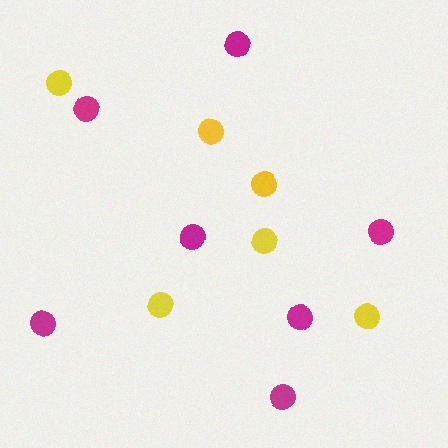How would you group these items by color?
There are 2 groups: one group of yellow circles (6) and one group of magenta circles (7).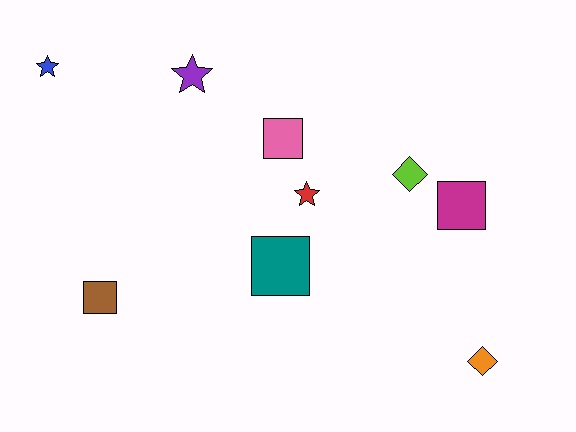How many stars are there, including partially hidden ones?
There are 3 stars.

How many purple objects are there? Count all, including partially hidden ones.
There is 1 purple object.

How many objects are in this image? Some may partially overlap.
There are 9 objects.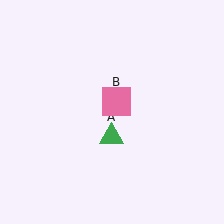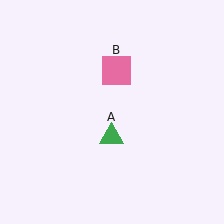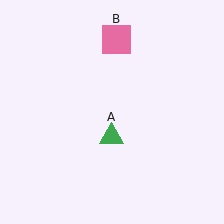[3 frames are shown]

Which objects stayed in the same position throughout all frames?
Green triangle (object A) remained stationary.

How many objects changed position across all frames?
1 object changed position: pink square (object B).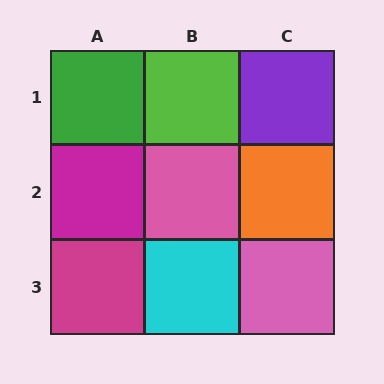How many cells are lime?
1 cell is lime.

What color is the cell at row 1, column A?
Green.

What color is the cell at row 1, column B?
Lime.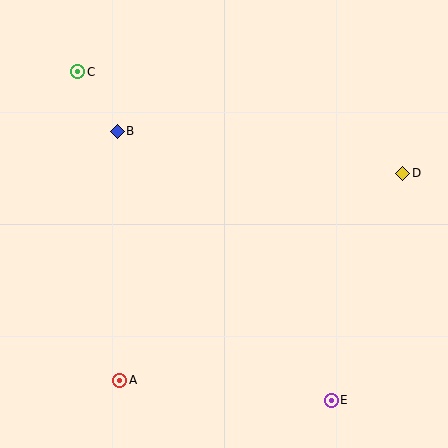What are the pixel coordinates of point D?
Point D is at (403, 173).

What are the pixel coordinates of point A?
Point A is at (120, 380).